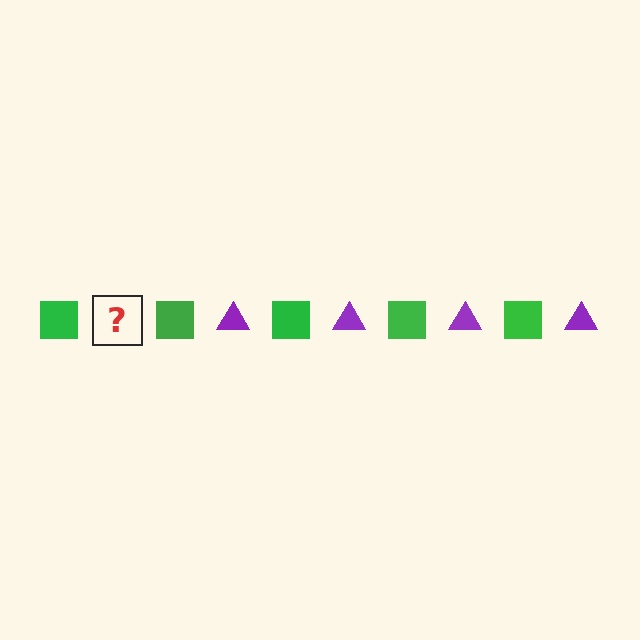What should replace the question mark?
The question mark should be replaced with a purple triangle.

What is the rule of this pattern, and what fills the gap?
The rule is that the pattern alternates between green square and purple triangle. The gap should be filled with a purple triangle.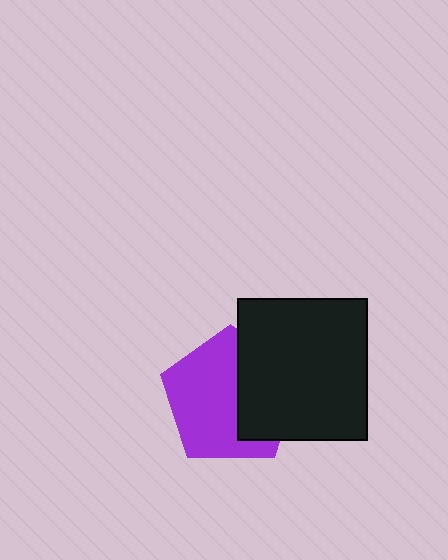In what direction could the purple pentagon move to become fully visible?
The purple pentagon could move left. That would shift it out from behind the black rectangle entirely.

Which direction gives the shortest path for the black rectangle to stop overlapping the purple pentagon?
Moving right gives the shortest separation.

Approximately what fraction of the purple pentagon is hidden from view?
Roughly 38% of the purple pentagon is hidden behind the black rectangle.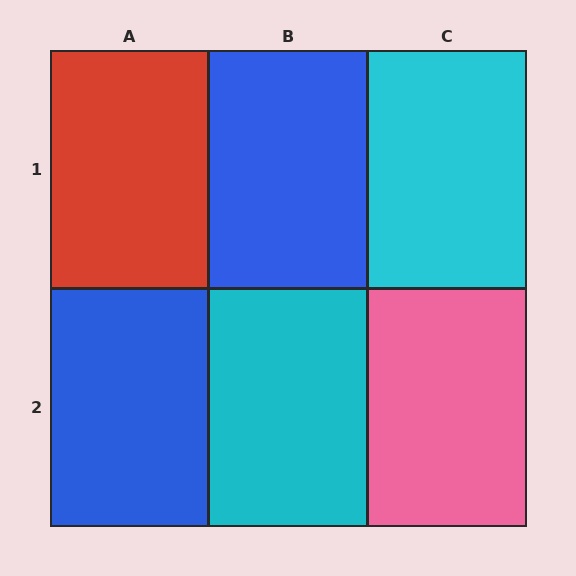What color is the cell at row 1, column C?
Cyan.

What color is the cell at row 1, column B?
Blue.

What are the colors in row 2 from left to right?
Blue, cyan, pink.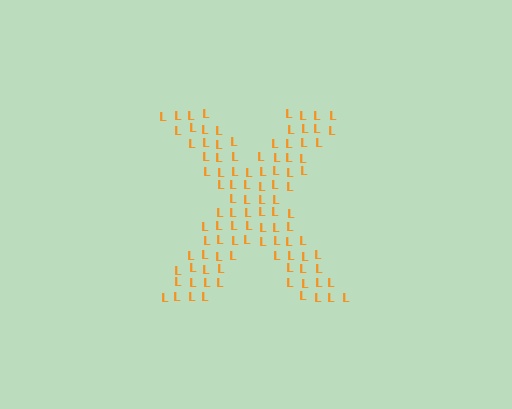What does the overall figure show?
The overall figure shows the letter X.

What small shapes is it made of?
It is made of small letter L's.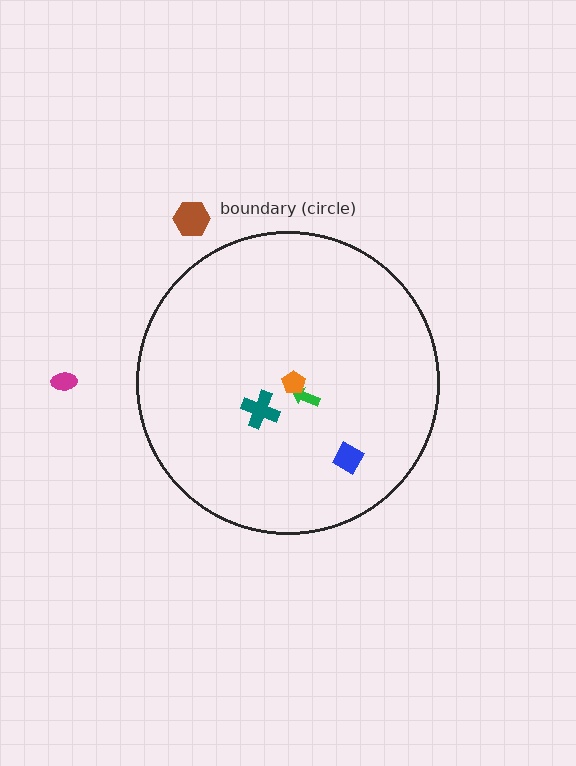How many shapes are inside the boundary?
4 inside, 2 outside.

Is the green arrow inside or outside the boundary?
Inside.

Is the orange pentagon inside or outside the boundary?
Inside.